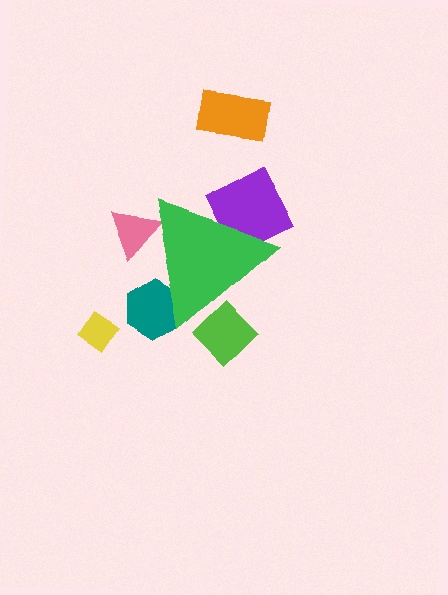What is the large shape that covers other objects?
A green triangle.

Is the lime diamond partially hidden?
Yes, the lime diamond is partially hidden behind the green triangle.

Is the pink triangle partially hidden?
Yes, the pink triangle is partially hidden behind the green triangle.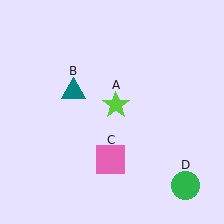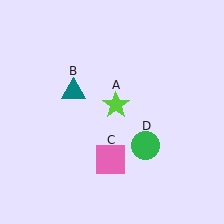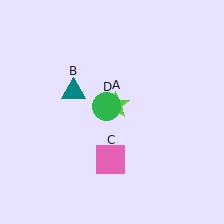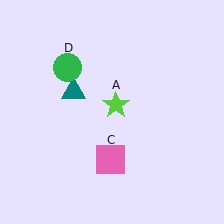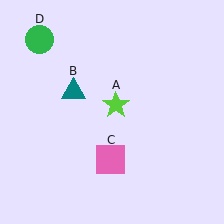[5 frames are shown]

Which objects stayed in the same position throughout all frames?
Lime star (object A) and teal triangle (object B) and pink square (object C) remained stationary.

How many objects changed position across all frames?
1 object changed position: green circle (object D).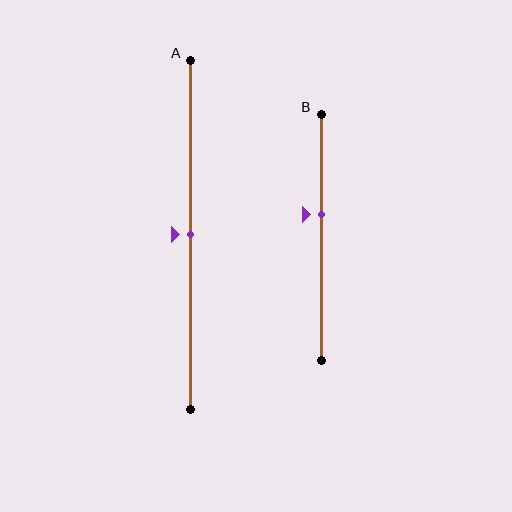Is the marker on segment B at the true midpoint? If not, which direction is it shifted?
No, the marker on segment B is shifted upward by about 9% of the segment length.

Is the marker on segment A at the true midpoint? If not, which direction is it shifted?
Yes, the marker on segment A is at the true midpoint.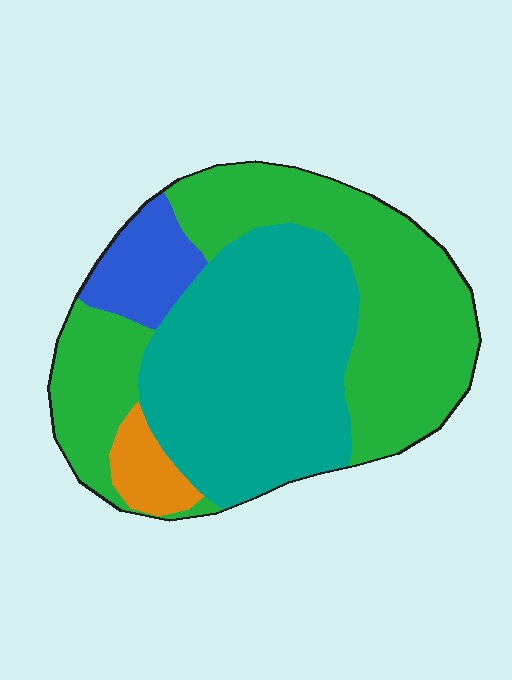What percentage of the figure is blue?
Blue takes up about one tenth (1/10) of the figure.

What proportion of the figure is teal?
Teal takes up between a quarter and a half of the figure.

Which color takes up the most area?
Green, at roughly 45%.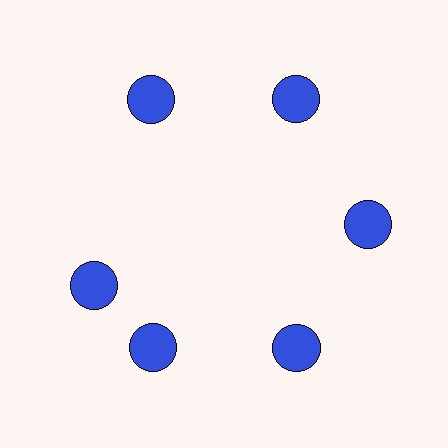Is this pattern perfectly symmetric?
No. The 6 blue circles are arranged in a ring, but one element near the 9 o'clock position is rotated out of alignment along the ring, breaking the 6-fold rotational symmetry.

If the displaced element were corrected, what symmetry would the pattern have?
It would have 6-fold rotational symmetry — the pattern would map onto itself every 60 degrees.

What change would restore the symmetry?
The symmetry would be restored by rotating it back into even spacing with its neighbors so that all 6 circles sit at equal angles and equal distance from the center.